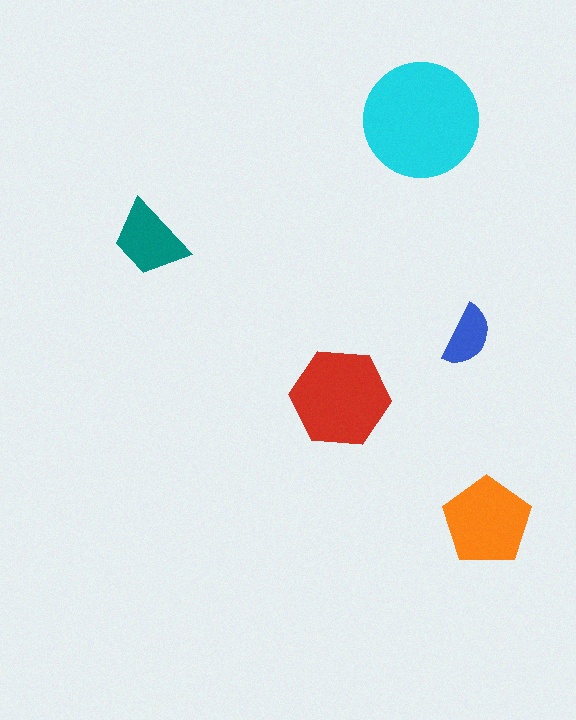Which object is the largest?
The cyan circle.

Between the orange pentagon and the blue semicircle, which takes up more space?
The orange pentagon.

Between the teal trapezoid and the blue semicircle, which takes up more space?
The teal trapezoid.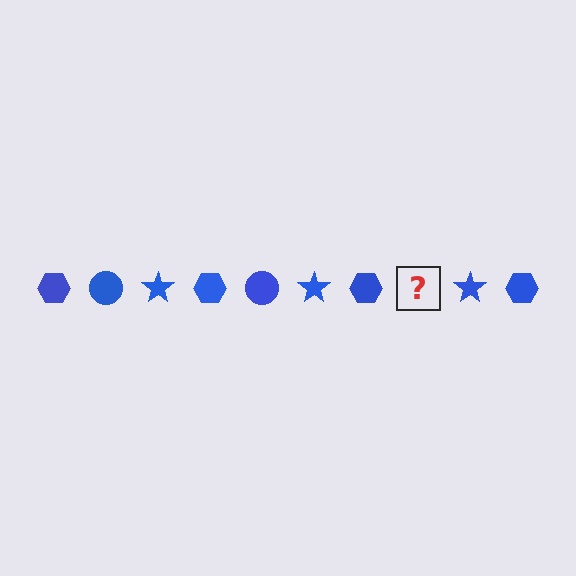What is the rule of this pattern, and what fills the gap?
The rule is that the pattern cycles through hexagon, circle, star shapes in blue. The gap should be filled with a blue circle.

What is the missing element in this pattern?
The missing element is a blue circle.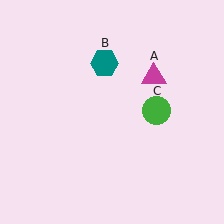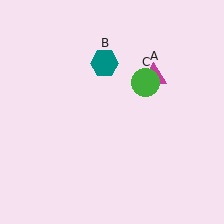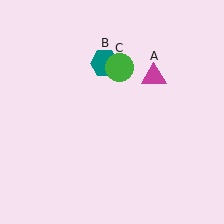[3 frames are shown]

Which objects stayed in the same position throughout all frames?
Magenta triangle (object A) and teal hexagon (object B) remained stationary.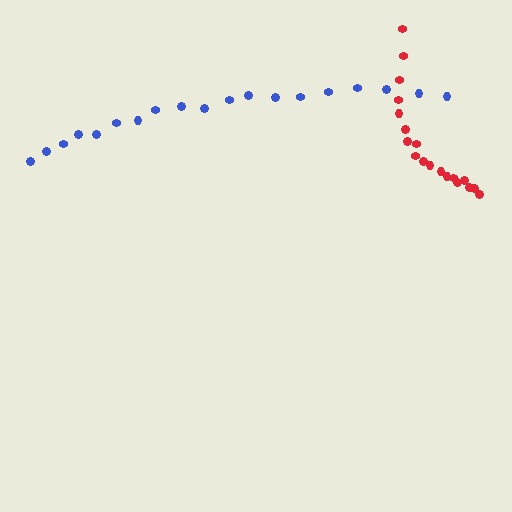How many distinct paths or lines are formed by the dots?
There are 2 distinct paths.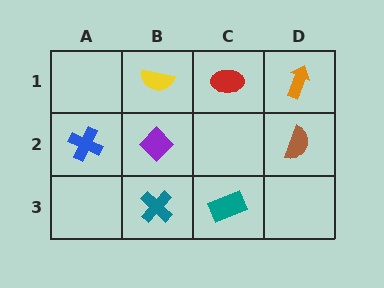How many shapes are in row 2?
3 shapes.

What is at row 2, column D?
A brown semicircle.